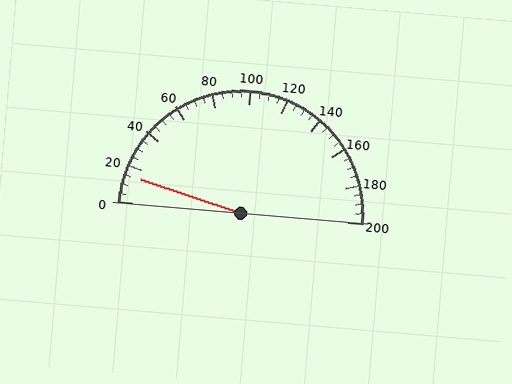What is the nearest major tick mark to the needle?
The nearest major tick mark is 20.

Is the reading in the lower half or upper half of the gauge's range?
The reading is in the lower half of the range (0 to 200).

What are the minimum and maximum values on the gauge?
The gauge ranges from 0 to 200.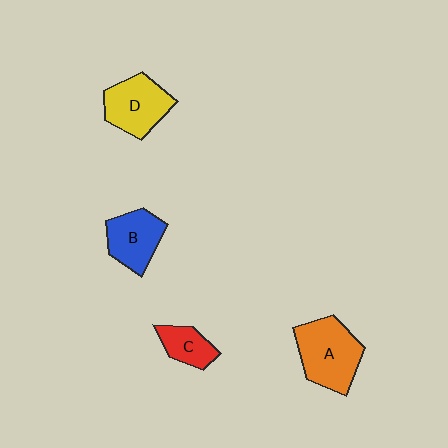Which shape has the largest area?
Shape A (orange).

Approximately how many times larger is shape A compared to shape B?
Approximately 1.4 times.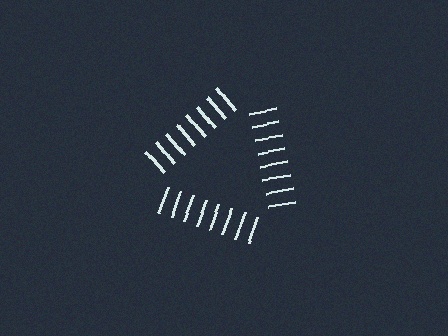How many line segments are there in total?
24 — 8 along each of the 3 edges.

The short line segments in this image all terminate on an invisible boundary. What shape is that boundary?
An illusory triangle — the line segments terminate on its edges but no continuous stroke is drawn.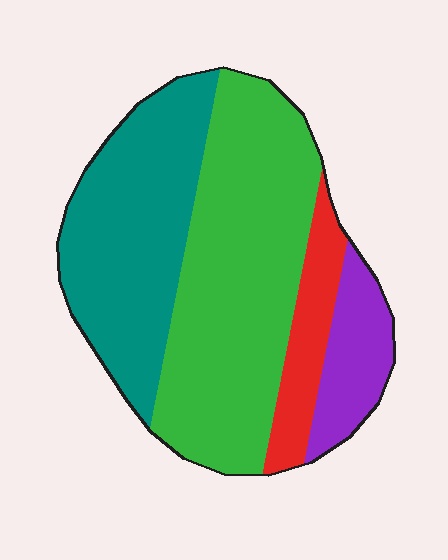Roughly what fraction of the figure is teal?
Teal takes up between a sixth and a third of the figure.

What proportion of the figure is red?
Red covers about 10% of the figure.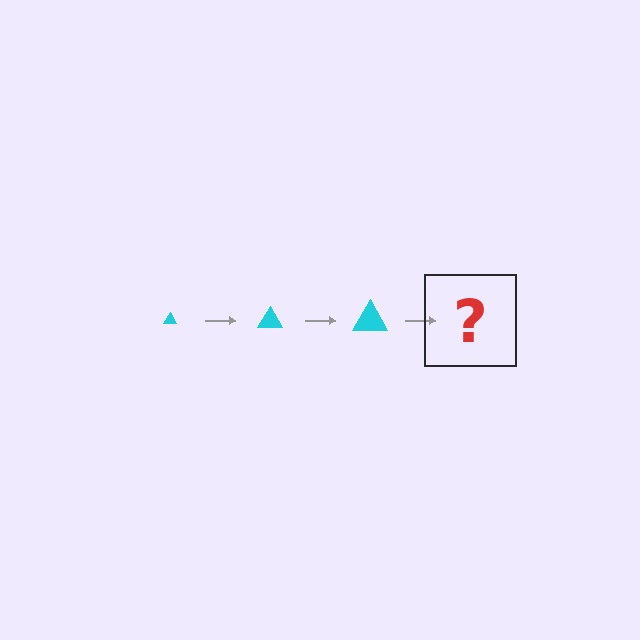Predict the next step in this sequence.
The next step is a cyan triangle, larger than the previous one.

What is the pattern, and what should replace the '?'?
The pattern is that the triangle gets progressively larger each step. The '?' should be a cyan triangle, larger than the previous one.